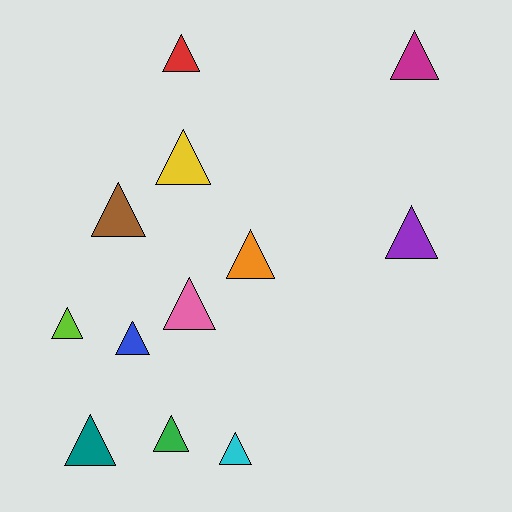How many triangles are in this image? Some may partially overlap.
There are 12 triangles.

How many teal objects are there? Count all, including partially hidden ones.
There is 1 teal object.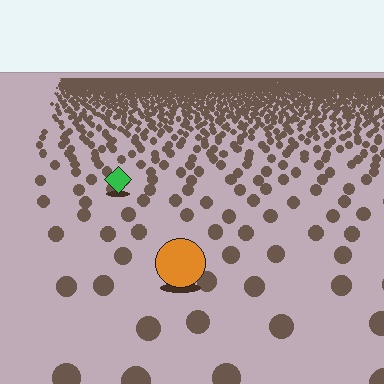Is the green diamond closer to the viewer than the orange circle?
No. The orange circle is closer — you can tell from the texture gradient: the ground texture is coarser near it.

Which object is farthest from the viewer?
The green diamond is farthest from the viewer. It appears smaller and the ground texture around it is denser.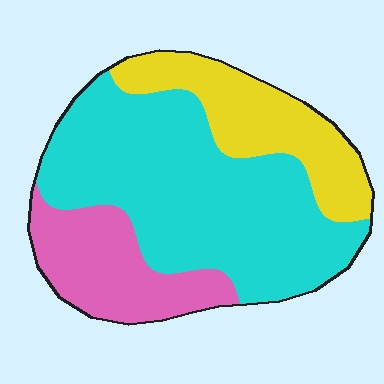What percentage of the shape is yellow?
Yellow takes up about one quarter (1/4) of the shape.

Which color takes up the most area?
Cyan, at roughly 55%.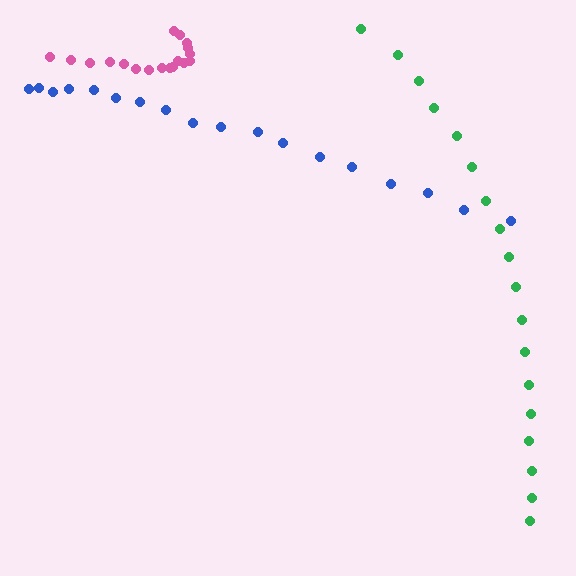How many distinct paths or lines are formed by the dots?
There are 3 distinct paths.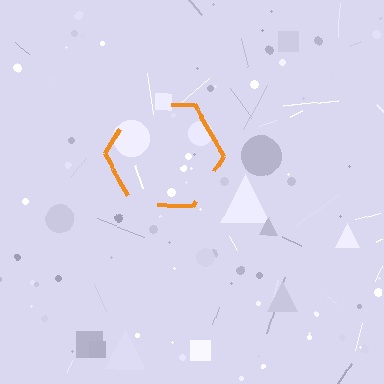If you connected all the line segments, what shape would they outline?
They would outline a hexagon.